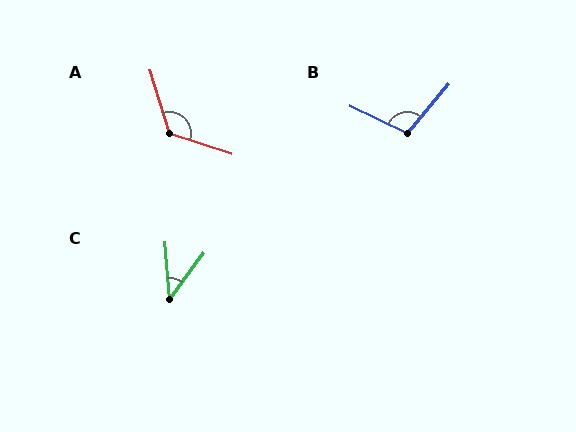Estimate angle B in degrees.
Approximately 105 degrees.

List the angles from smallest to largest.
C (41°), B (105°), A (125°).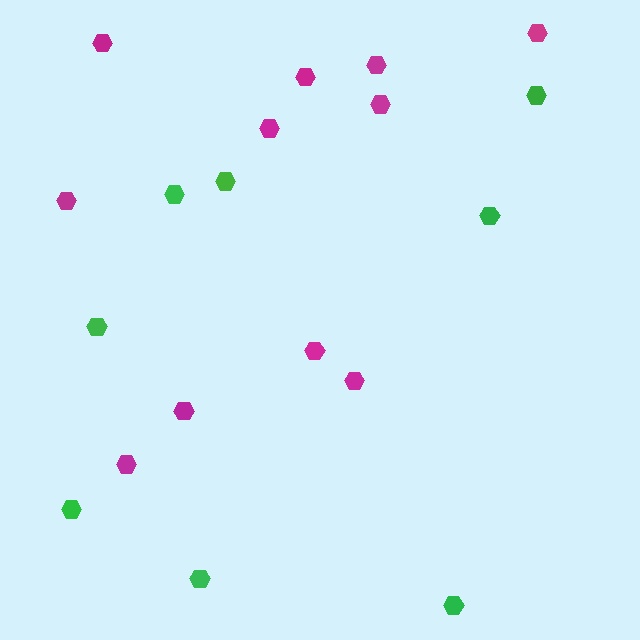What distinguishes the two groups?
There are 2 groups: one group of magenta hexagons (11) and one group of green hexagons (8).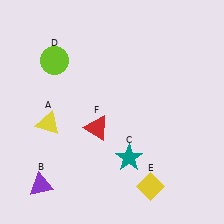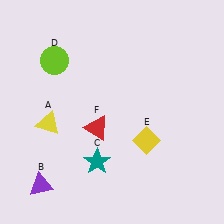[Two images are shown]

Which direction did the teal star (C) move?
The teal star (C) moved left.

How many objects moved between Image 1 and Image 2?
2 objects moved between the two images.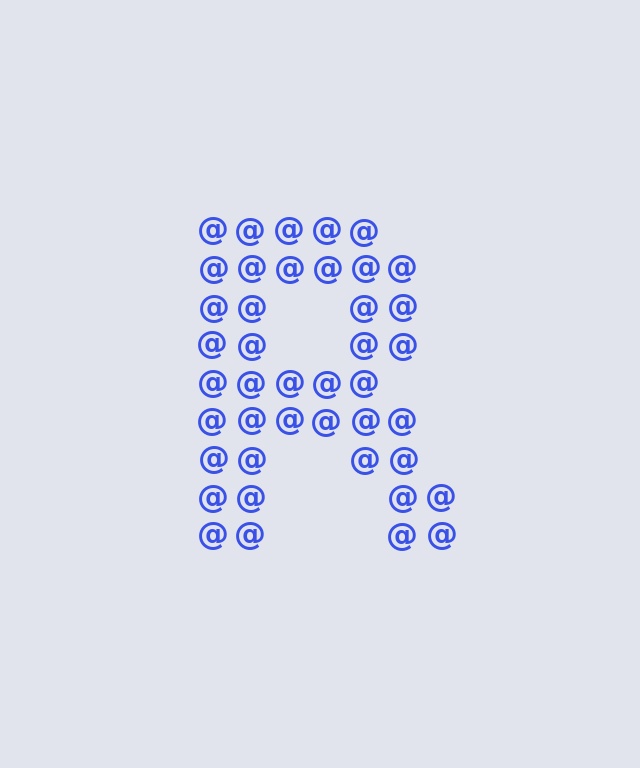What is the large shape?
The large shape is the letter R.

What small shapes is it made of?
It is made of small at signs.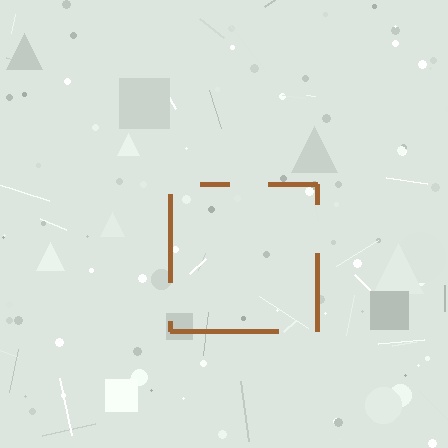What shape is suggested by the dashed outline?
The dashed outline suggests a square.